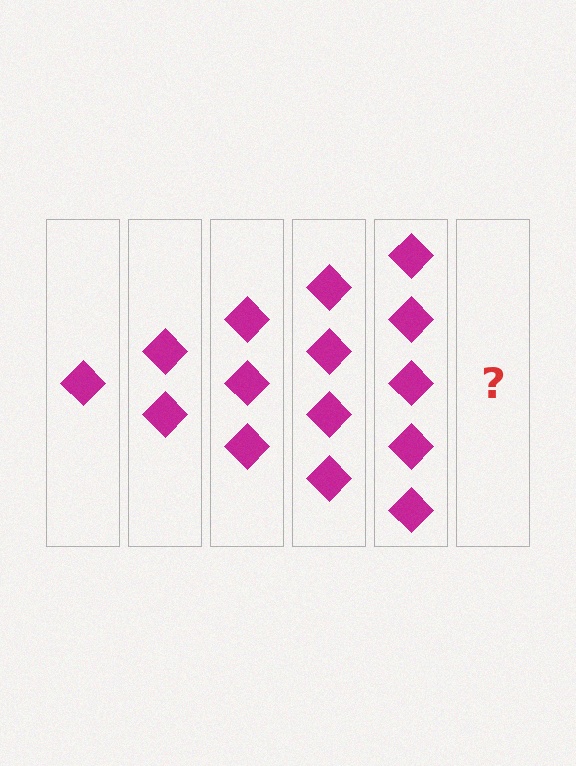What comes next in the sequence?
The next element should be 6 diamonds.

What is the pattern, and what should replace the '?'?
The pattern is that each step adds one more diamond. The '?' should be 6 diamonds.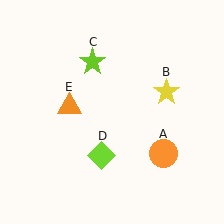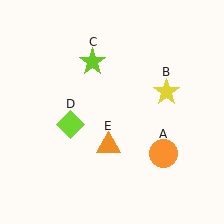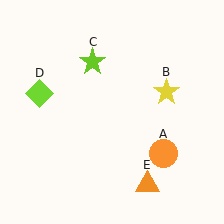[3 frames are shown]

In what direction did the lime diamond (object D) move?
The lime diamond (object D) moved up and to the left.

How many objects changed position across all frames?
2 objects changed position: lime diamond (object D), orange triangle (object E).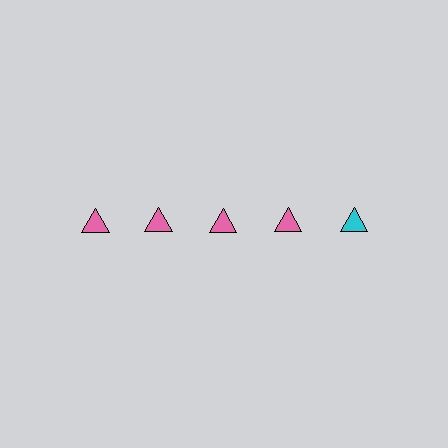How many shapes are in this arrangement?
There are 5 shapes arranged in a grid pattern.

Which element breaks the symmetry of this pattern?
The cyan triangle in the top row, rightmost column breaks the symmetry. All other shapes are pink triangles.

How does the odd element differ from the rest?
It has a different color: cyan instead of pink.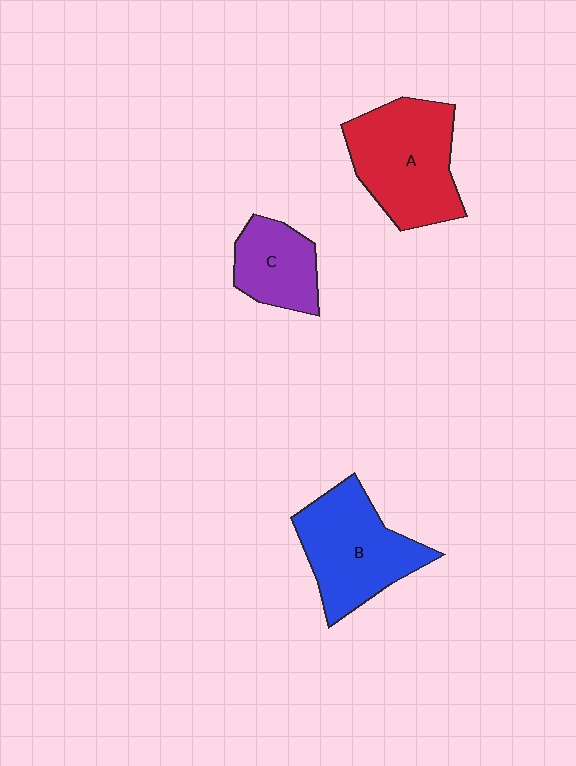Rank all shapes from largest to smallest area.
From largest to smallest: A (red), B (blue), C (purple).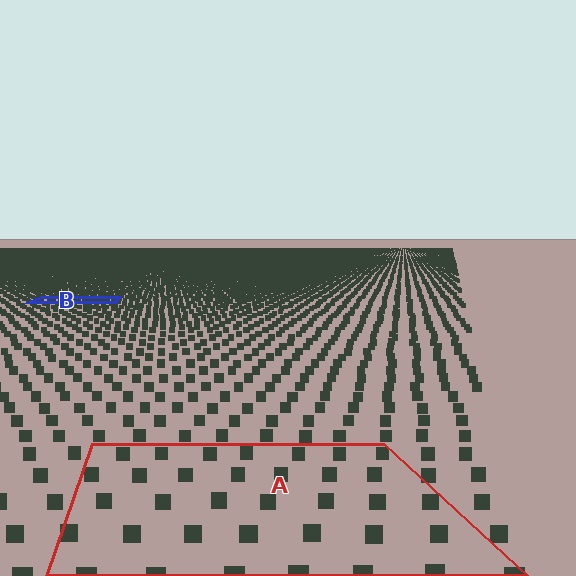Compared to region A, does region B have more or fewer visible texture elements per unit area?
Region B has more texture elements per unit area — they are packed more densely because it is farther away.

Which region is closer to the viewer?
Region A is closer. The texture elements there are larger and more spread out.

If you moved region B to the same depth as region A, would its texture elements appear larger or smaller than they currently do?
They would appear larger. At a closer depth, the same texture elements are projected at a bigger on-screen size.